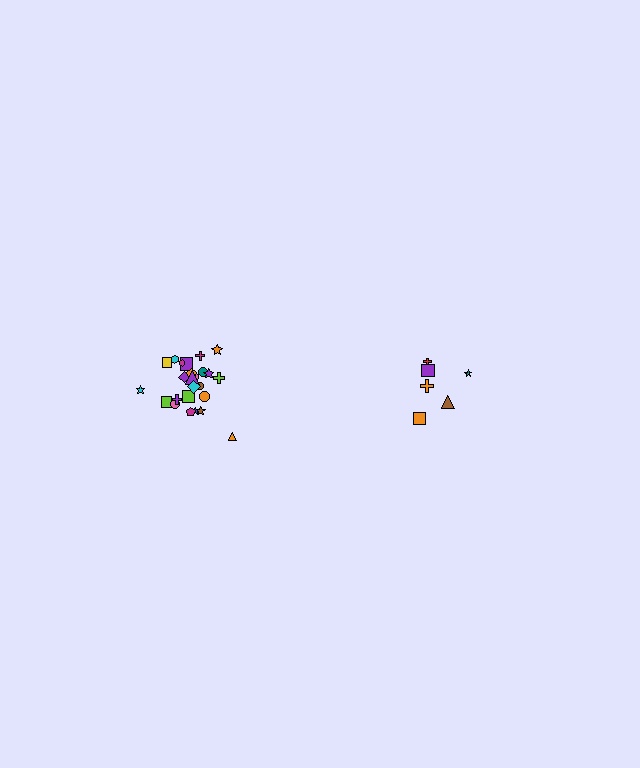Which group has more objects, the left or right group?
The left group.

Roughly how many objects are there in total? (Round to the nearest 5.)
Roughly 30 objects in total.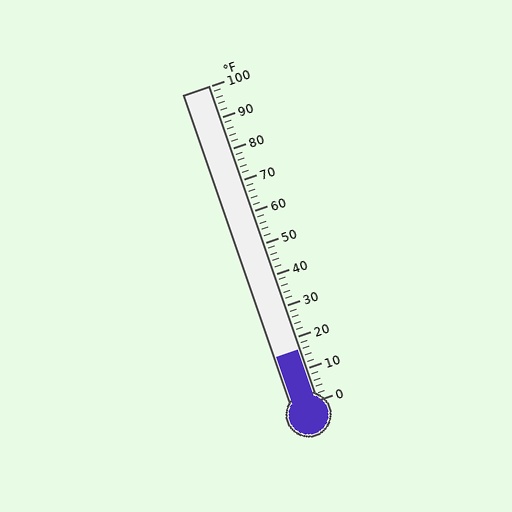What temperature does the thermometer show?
The thermometer shows approximately 16°F.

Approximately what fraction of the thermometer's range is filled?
The thermometer is filled to approximately 15% of its range.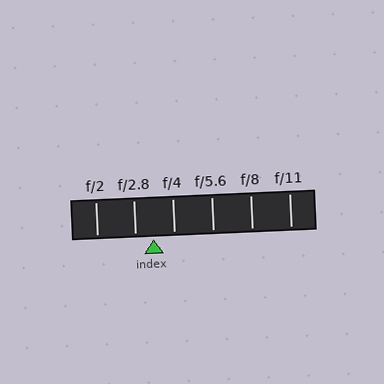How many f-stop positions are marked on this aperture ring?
There are 6 f-stop positions marked.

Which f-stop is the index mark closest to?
The index mark is closest to f/2.8.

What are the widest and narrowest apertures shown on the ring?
The widest aperture shown is f/2 and the narrowest is f/11.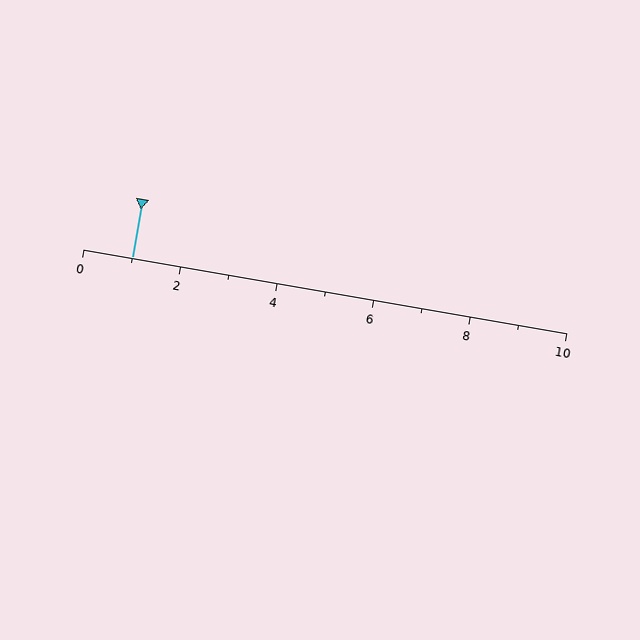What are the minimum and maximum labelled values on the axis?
The axis runs from 0 to 10.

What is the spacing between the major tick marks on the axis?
The major ticks are spaced 2 apart.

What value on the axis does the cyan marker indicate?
The marker indicates approximately 1.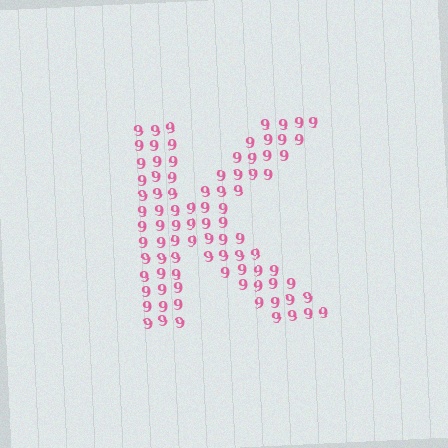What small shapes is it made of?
It is made of small digit 9's.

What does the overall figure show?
The overall figure shows the letter K.